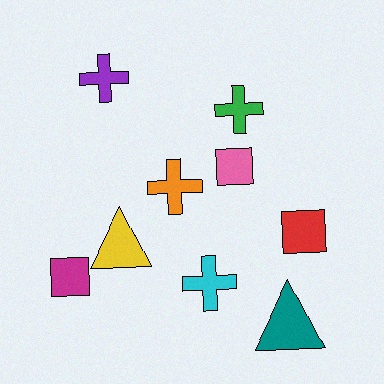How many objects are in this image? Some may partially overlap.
There are 9 objects.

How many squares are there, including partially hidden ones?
There are 3 squares.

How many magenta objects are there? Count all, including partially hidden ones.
There is 1 magenta object.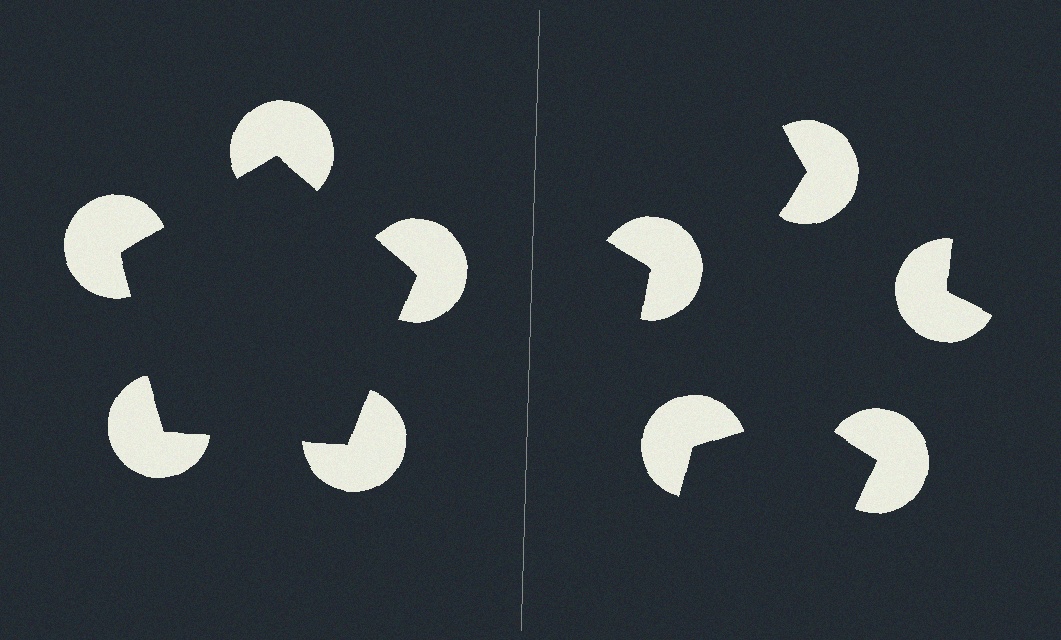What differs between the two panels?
The pac-man discs are positioned identically on both sides; only the wedge orientations differ. On the left they align to a pentagon; on the right they are misaligned.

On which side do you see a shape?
An illusory pentagon appears on the left side. On the right side the wedge cuts are rotated, so no coherent shape forms.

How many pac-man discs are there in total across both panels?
10 — 5 on each side.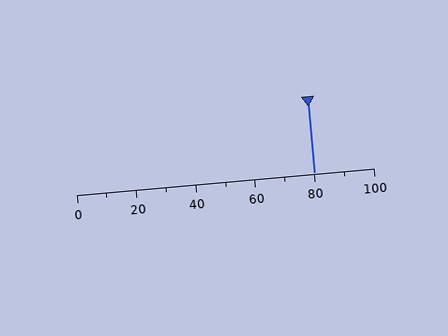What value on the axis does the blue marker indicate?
The marker indicates approximately 80.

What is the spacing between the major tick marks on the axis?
The major ticks are spaced 20 apart.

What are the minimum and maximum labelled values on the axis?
The axis runs from 0 to 100.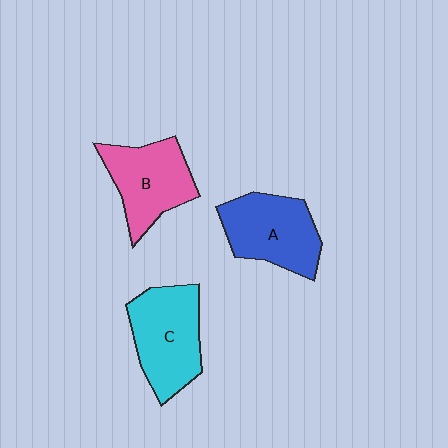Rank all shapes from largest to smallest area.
From largest to smallest: C (cyan), A (blue), B (pink).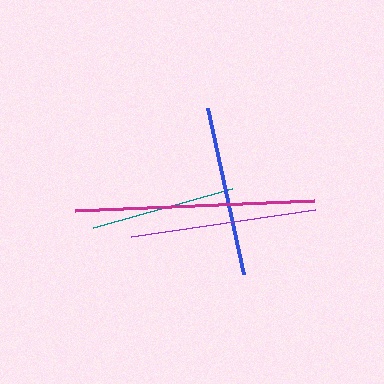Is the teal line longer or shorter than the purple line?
The purple line is longer than the teal line.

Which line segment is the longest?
The magenta line is the longest at approximately 239 pixels.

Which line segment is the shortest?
The teal line is the shortest at approximately 143 pixels.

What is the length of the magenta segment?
The magenta segment is approximately 239 pixels long.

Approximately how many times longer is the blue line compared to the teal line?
The blue line is approximately 1.2 times the length of the teal line.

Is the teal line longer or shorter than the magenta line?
The magenta line is longer than the teal line.